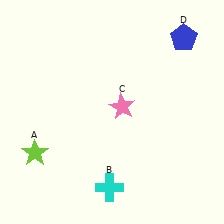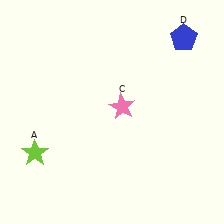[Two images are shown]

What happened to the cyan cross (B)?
The cyan cross (B) was removed in Image 2. It was in the bottom-left area of Image 1.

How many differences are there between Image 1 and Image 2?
There is 1 difference between the two images.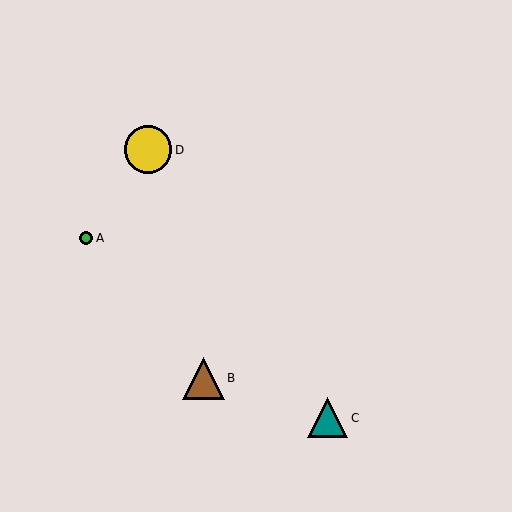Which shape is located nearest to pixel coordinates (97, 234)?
The green circle (labeled A) at (86, 238) is nearest to that location.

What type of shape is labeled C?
Shape C is a teal triangle.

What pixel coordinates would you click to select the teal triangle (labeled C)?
Click at (328, 418) to select the teal triangle C.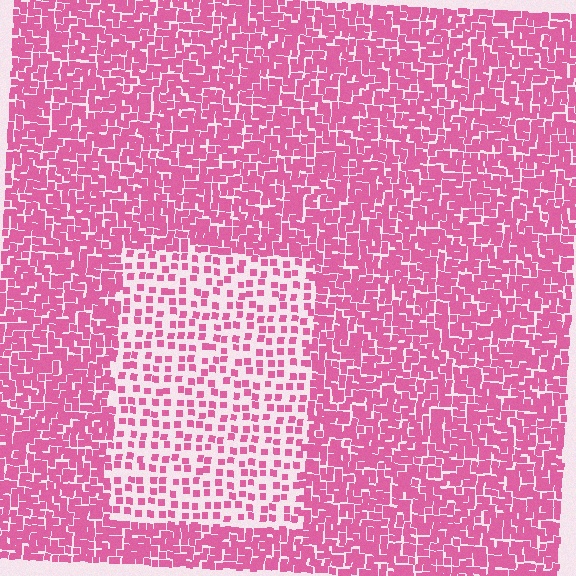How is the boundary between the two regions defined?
The boundary is defined by a change in element density (approximately 2.4x ratio). All elements are the same color, size, and shape.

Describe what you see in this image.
The image contains small pink elements arranged at two different densities. A rectangle-shaped region is visible where the elements are less densely packed than the surrounding area.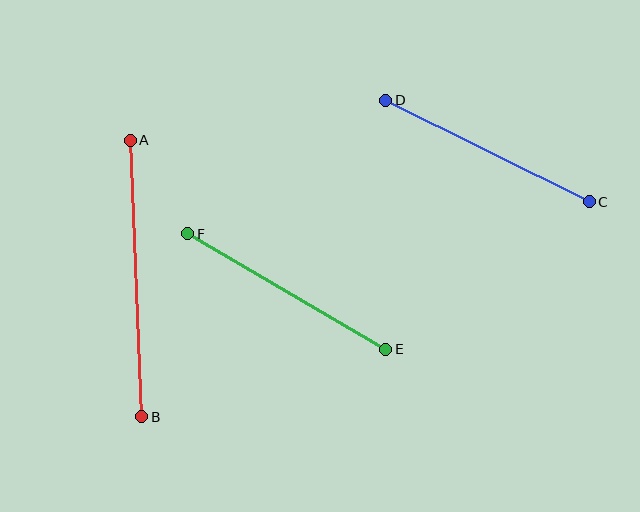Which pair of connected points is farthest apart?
Points A and B are farthest apart.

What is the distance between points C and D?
The distance is approximately 227 pixels.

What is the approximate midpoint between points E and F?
The midpoint is at approximately (287, 292) pixels.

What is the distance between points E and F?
The distance is approximately 229 pixels.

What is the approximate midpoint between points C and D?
The midpoint is at approximately (488, 151) pixels.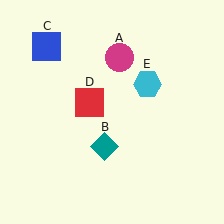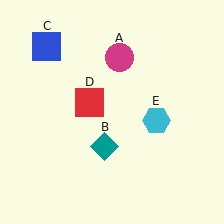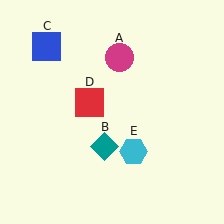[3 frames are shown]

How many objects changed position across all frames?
1 object changed position: cyan hexagon (object E).